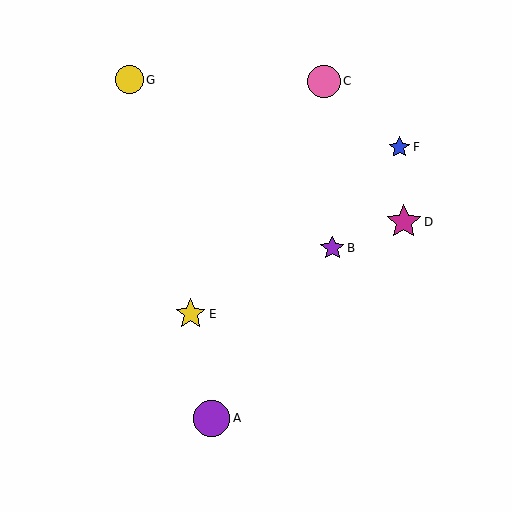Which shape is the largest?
The purple circle (labeled A) is the largest.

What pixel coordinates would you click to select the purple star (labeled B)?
Click at (332, 248) to select the purple star B.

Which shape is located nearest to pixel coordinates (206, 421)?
The purple circle (labeled A) at (212, 418) is nearest to that location.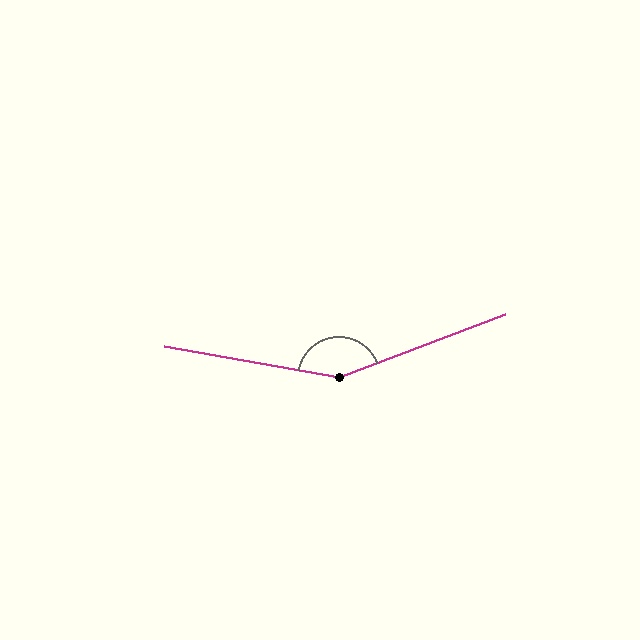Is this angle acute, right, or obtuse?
It is obtuse.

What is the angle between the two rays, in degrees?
Approximately 149 degrees.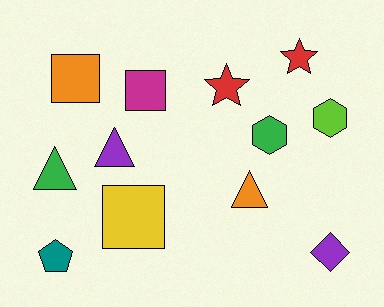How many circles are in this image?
There are no circles.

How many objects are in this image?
There are 12 objects.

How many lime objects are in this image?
There is 1 lime object.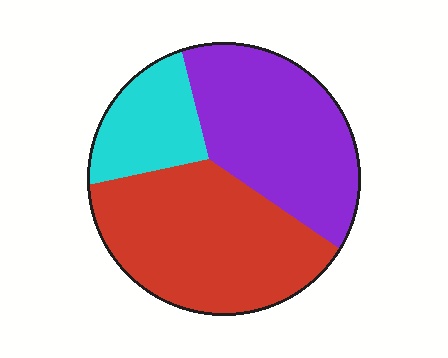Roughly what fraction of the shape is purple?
Purple takes up about three eighths (3/8) of the shape.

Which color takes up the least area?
Cyan, at roughly 15%.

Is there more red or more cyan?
Red.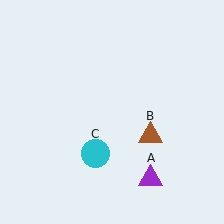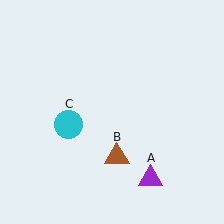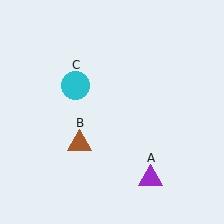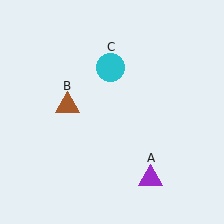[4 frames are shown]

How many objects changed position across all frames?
2 objects changed position: brown triangle (object B), cyan circle (object C).